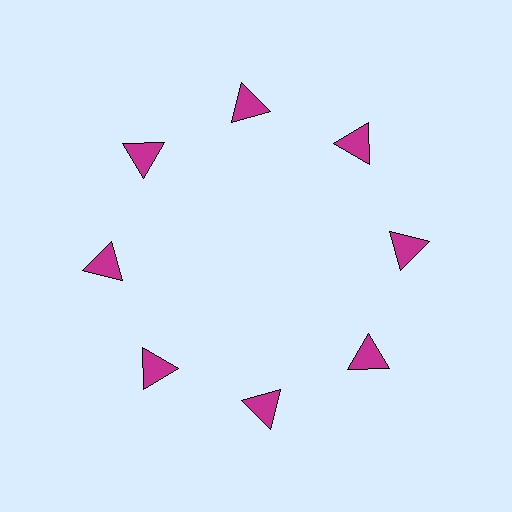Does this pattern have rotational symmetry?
Yes, this pattern has 8-fold rotational symmetry. It looks the same after rotating 45 degrees around the center.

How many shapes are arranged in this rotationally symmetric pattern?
There are 8 shapes, arranged in 8 groups of 1.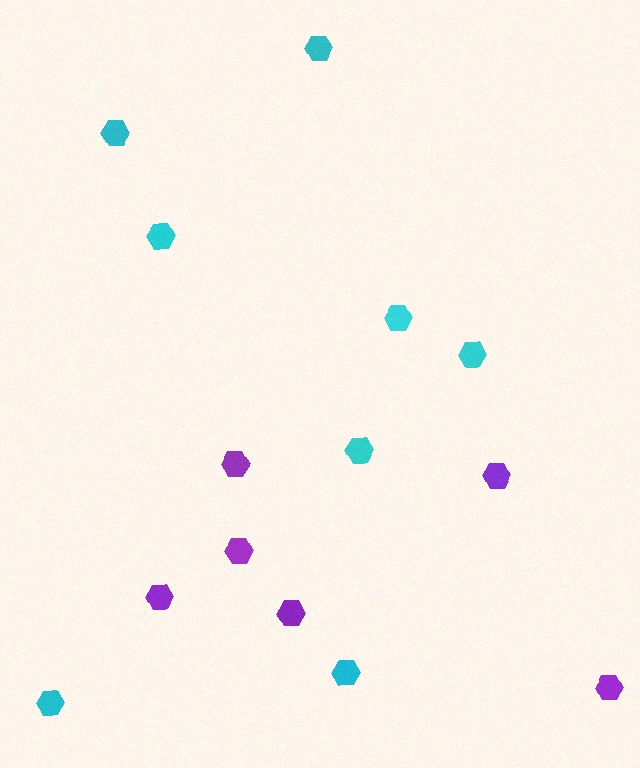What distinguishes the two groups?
There are 2 groups: one group of cyan hexagons (8) and one group of purple hexagons (6).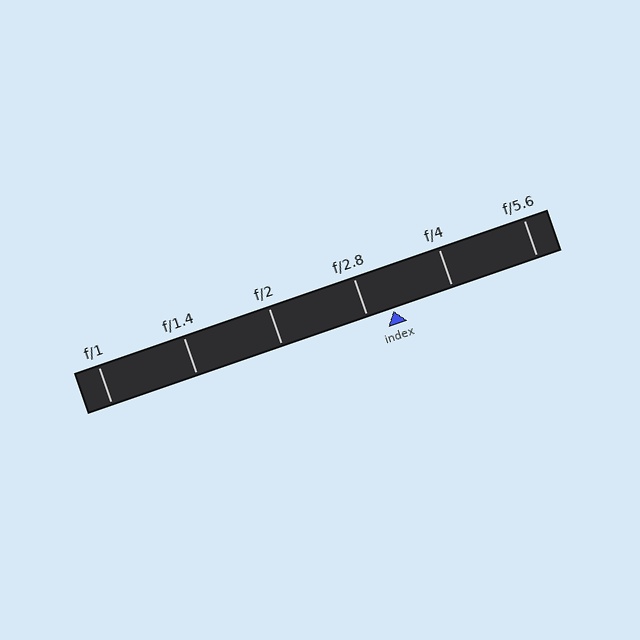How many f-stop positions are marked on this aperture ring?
There are 6 f-stop positions marked.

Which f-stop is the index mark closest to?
The index mark is closest to f/2.8.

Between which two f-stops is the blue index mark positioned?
The index mark is between f/2.8 and f/4.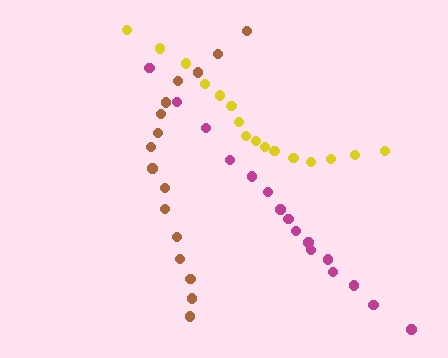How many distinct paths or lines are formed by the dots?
There are 3 distinct paths.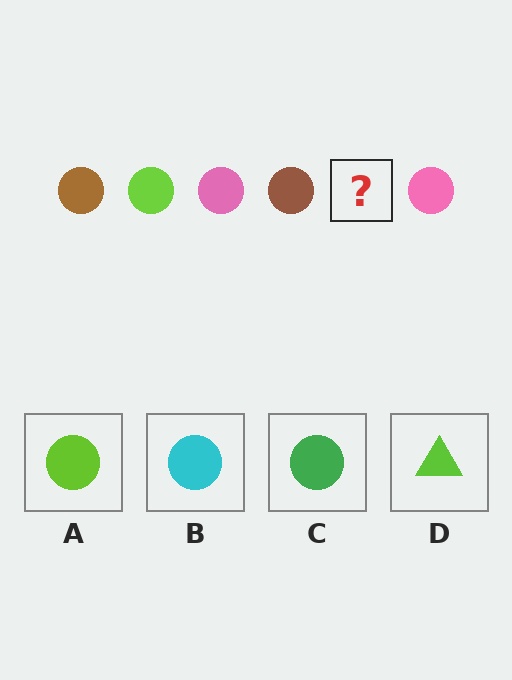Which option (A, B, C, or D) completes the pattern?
A.